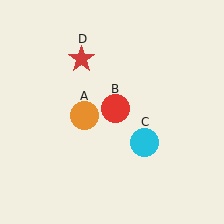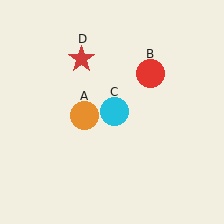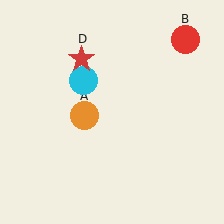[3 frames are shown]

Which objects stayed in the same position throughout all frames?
Orange circle (object A) and red star (object D) remained stationary.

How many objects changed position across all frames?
2 objects changed position: red circle (object B), cyan circle (object C).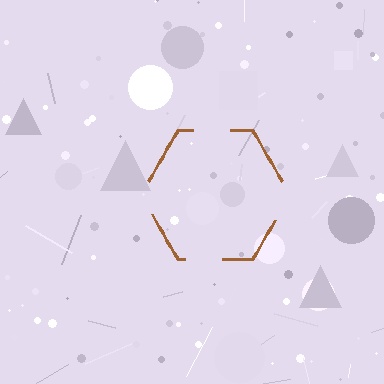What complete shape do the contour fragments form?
The contour fragments form a hexagon.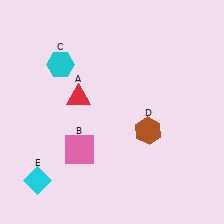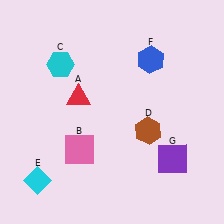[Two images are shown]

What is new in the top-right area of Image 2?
A blue hexagon (F) was added in the top-right area of Image 2.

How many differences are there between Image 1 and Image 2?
There are 2 differences between the two images.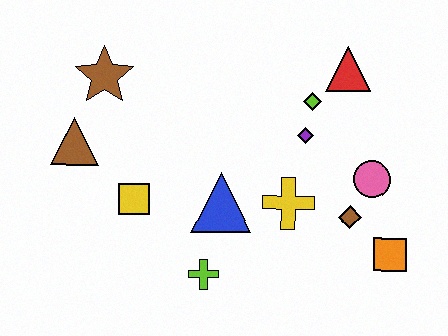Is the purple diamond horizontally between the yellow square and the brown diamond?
Yes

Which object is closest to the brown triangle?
The brown star is closest to the brown triangle.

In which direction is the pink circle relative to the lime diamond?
The pink circle is below the lime diamond.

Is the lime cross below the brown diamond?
Yes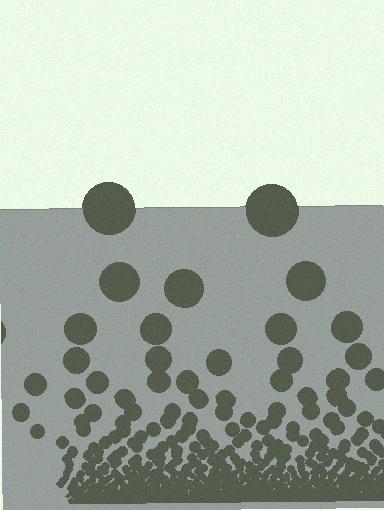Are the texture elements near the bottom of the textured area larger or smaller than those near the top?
Smaller. The gradient is inverted — elements near the bottom are smaller and denser.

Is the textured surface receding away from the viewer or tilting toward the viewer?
The surface appears to tilt toward the viewer. Texture elements get larger and sparser toward the top.